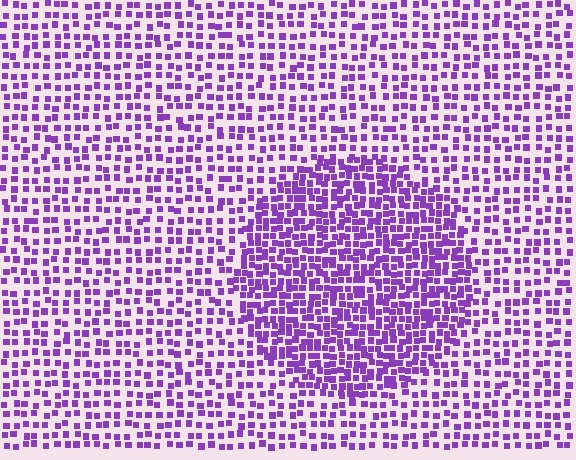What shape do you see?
I see a circle.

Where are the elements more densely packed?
The elements are more densely packed inside the circle boundary.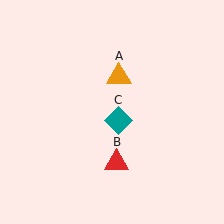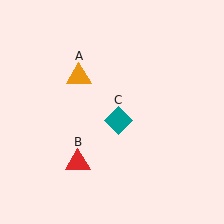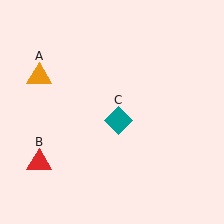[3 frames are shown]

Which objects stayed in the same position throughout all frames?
Teal diamond (object C) remained stationary.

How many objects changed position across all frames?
2 objects changed position: orange triangle (object A), red triangle (object B).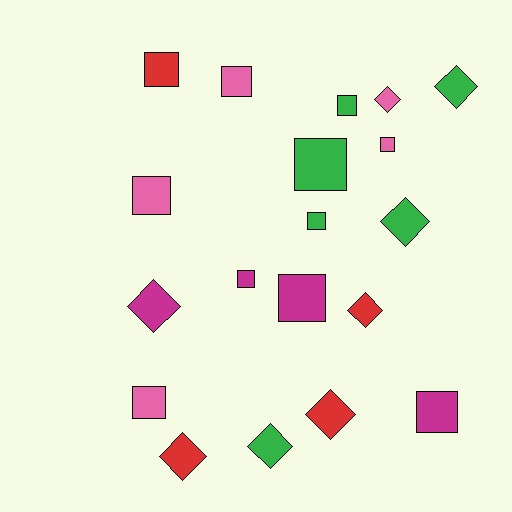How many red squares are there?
There is 1 red square.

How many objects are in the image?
There are 19 objects.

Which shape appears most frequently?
Square, with 11 objects.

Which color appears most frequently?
Green, with 6 objects.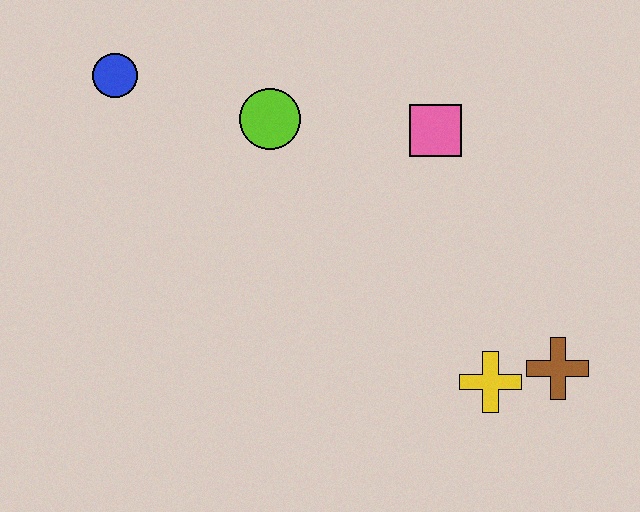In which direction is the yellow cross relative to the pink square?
The yellow cross is below the pink square.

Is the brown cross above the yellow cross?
Yes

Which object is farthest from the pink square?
The blue circle is farthest from the pink square.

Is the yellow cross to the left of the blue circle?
No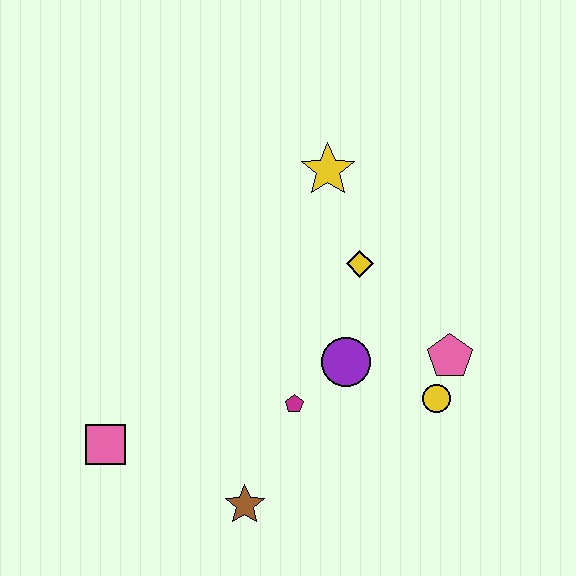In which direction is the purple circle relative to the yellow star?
The purple circle is below the yellow star.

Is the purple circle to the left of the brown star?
No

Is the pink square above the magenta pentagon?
No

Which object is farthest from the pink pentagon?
The pink square is farthest from the pink pentagon.